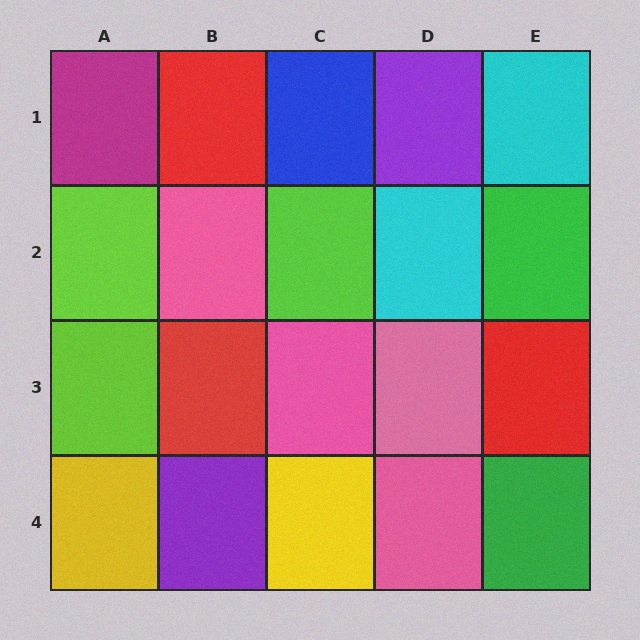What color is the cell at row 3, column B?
Red.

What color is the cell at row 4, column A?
Yellow.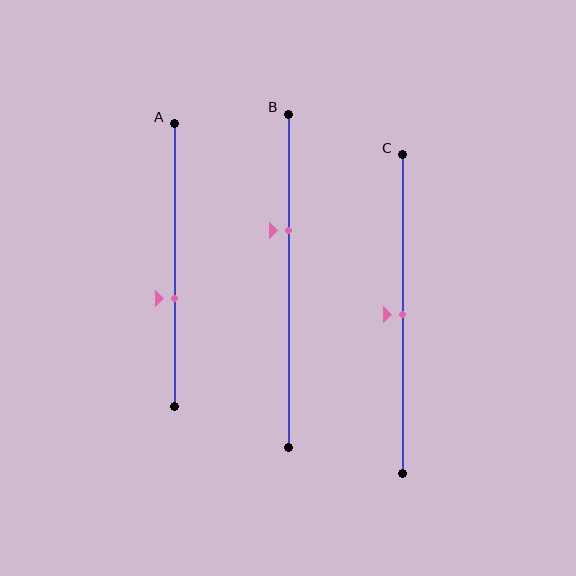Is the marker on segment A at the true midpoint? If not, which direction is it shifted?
No, the marker on segment A is shifted downward by about 12% of the segment length.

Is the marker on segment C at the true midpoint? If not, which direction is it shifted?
Yes, the marker on segment C is at the true midpoint.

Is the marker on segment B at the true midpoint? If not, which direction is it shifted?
No, the marker on segment B is shifted upward by about 15% of the segment length.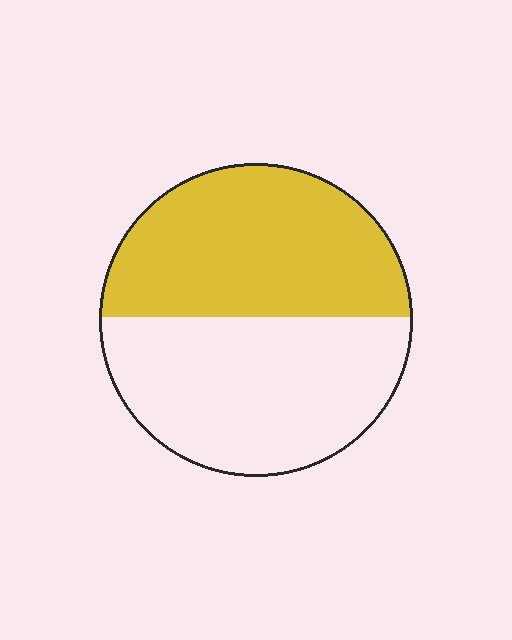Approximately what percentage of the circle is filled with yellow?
Approximately 50%.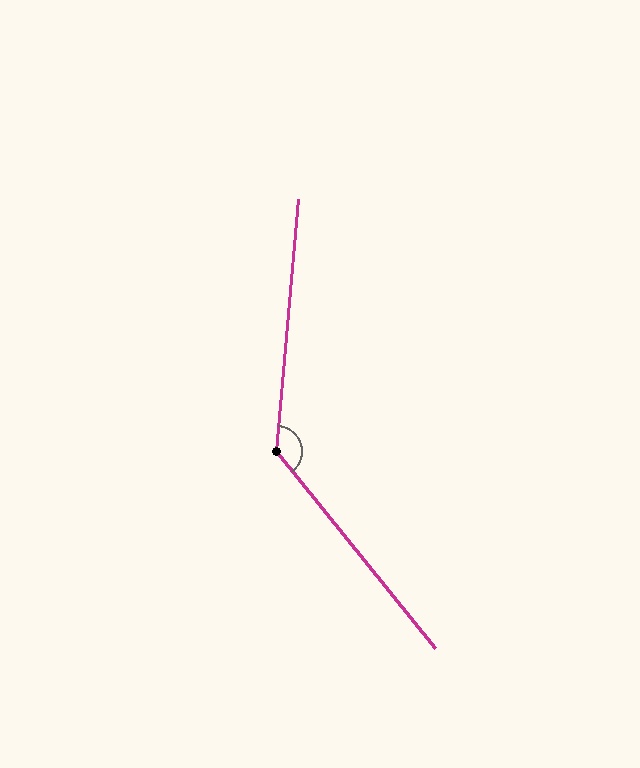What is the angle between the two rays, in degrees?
Approximately 136 degrees.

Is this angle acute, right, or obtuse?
It is obtuse.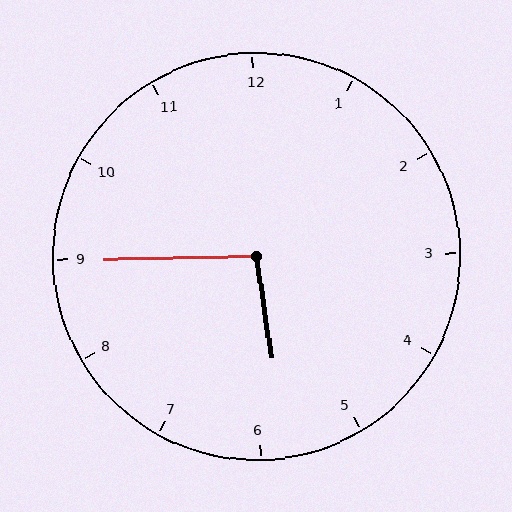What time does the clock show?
5:45.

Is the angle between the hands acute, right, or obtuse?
It is obtuse.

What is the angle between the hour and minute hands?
Approximately 98 degrees.